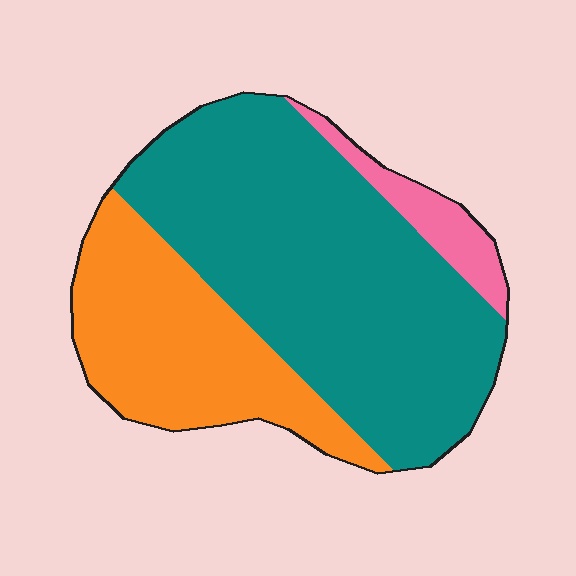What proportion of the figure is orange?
Orange covers about 30% of the figure.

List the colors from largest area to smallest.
From largest to smallest: teal, orange, pink.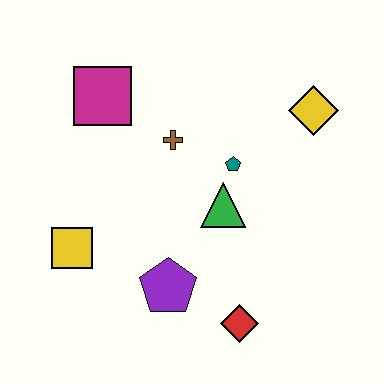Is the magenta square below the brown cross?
No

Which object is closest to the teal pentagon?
The green triangle is closest to the teal pentagon.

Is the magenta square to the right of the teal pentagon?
No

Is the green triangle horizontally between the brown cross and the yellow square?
No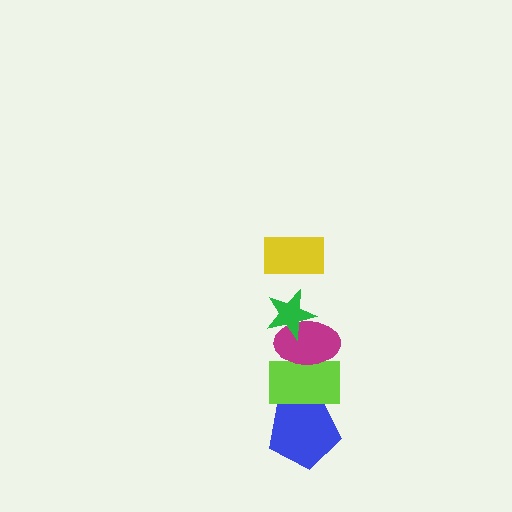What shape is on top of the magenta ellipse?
The green star is on top of the magenta ellipse.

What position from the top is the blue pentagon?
The blue pentagon is 5th from the top.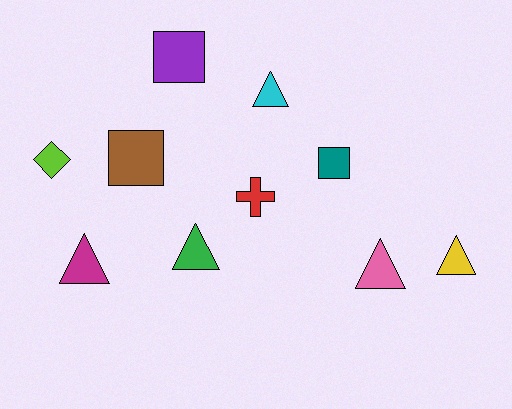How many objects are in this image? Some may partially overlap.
There are 10 objects.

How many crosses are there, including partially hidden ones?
There is 1 cross.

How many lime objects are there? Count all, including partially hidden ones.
There is 1 lime object.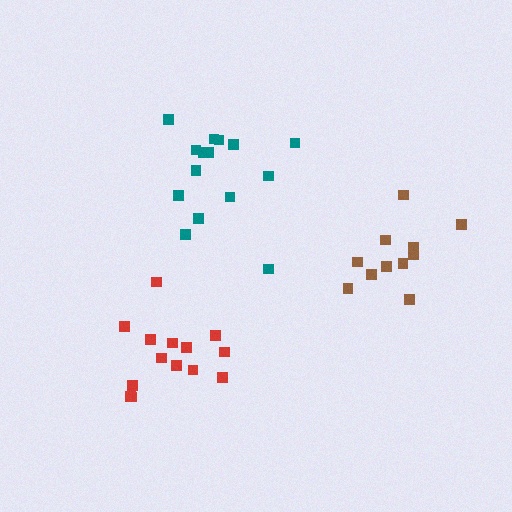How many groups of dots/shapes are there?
There are 3 groups.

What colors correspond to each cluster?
The clusters are colored: red, brown, teal.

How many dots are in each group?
Group 1: 14 dots, Group 2: 11 dots, Group 3: 15 dots (40 total).